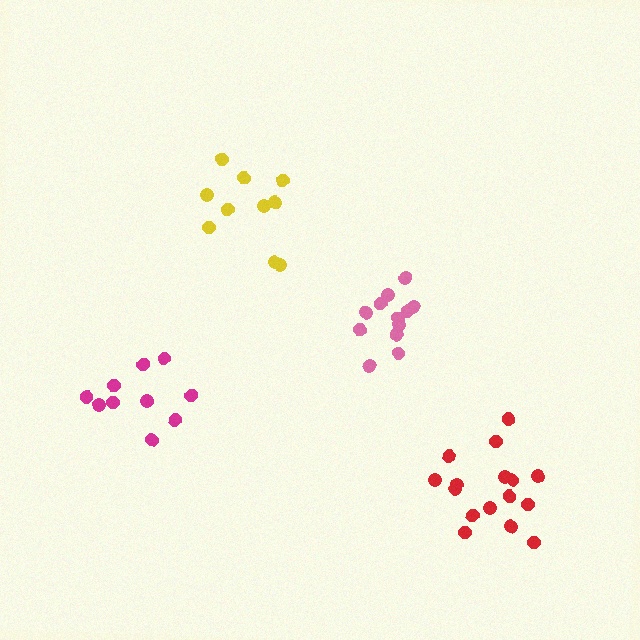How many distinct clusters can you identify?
There are 4 distinct clusters.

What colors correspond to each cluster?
The clusters are colored: pink, red, magenta, yellow.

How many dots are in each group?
Group 1: 12 dots, Group 2: 16 dots, Group 3: 10 dots, Group 4: 10 dots (48 total).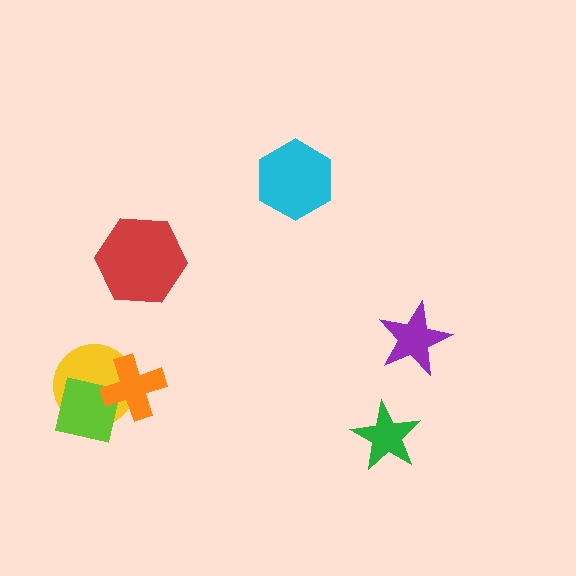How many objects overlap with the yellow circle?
2 objects overlap with the yellow circle.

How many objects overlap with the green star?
0 objects overlap with the green star.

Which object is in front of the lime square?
The orange cross is in front of the lime square.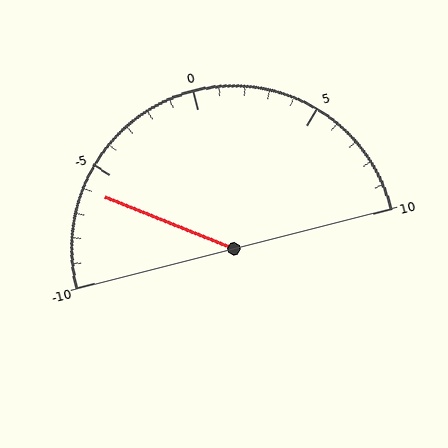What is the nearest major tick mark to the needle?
The nearest major tick mark is -5.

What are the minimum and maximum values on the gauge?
The gauge ranges from -10 to 10.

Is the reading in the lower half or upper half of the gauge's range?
The reading is in the lower half of the range (-10 to 10).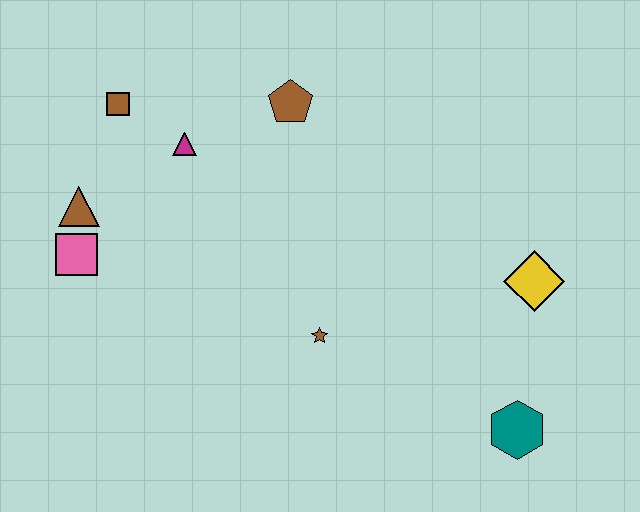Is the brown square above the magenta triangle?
Yes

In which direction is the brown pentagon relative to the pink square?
The brown pentagon is to the right of the pink square.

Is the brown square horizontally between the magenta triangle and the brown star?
No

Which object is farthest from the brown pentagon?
The teal hexagon is farthest from the brown pentagon.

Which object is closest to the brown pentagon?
The magenta triangle is closest to the brown pentagon.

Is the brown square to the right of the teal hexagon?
No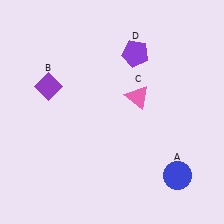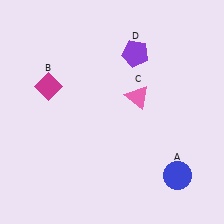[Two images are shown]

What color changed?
The diamond (B) changed from purple in Image 1 to magenta in Image 2.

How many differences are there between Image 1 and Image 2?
There is 1 difference between the two images.